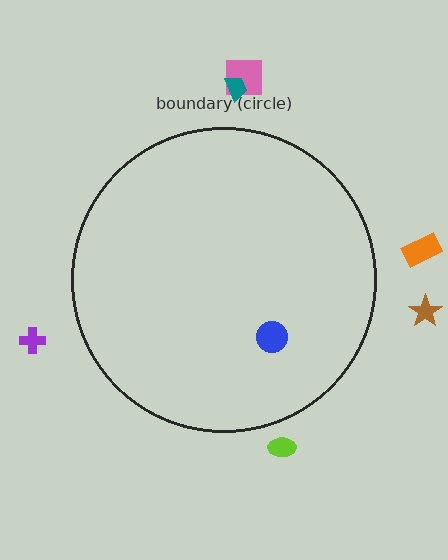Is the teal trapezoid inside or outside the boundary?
Outside.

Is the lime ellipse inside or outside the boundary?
Outside.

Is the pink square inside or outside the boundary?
Outside.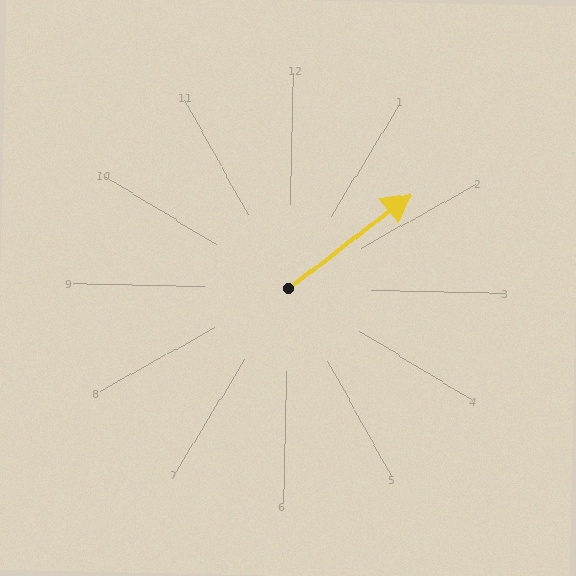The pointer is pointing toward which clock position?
Roughly 2 o'clock.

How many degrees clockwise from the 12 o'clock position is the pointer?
Approximately 51 degrees.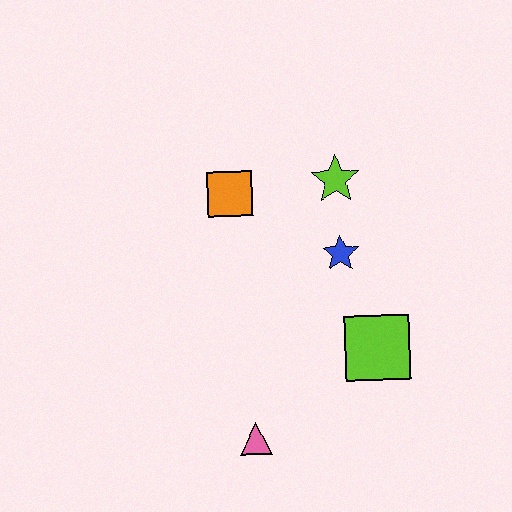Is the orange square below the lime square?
No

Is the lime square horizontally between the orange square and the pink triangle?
No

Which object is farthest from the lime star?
The pink triangle is farthest from the lime star.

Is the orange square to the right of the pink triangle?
No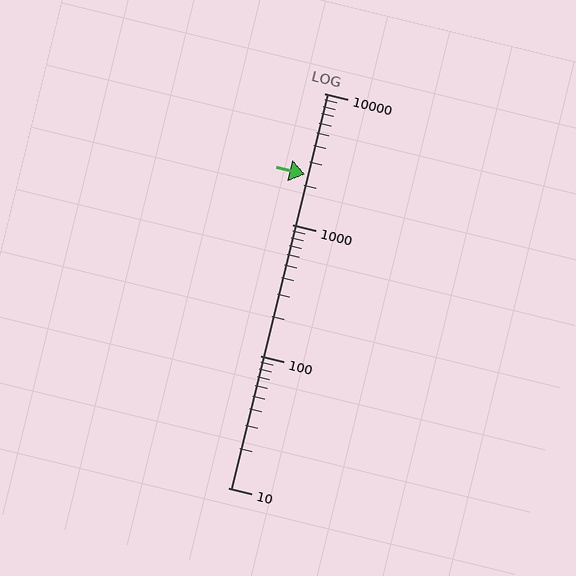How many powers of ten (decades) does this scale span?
The scale spans 3 decades, from 10 to 10000.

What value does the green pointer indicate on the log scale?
The pointer indicates approximately 2400.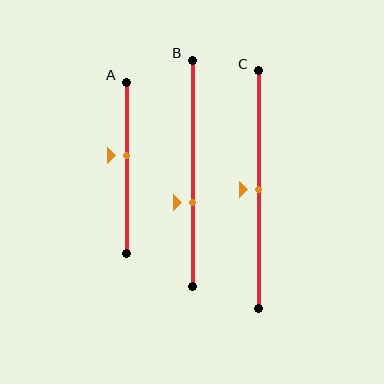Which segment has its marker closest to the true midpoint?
Segment C has its marker closest to the true midpoint.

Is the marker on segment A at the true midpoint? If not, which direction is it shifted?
No, the marker on segment A is shifted upward by about 7% of the segment length.